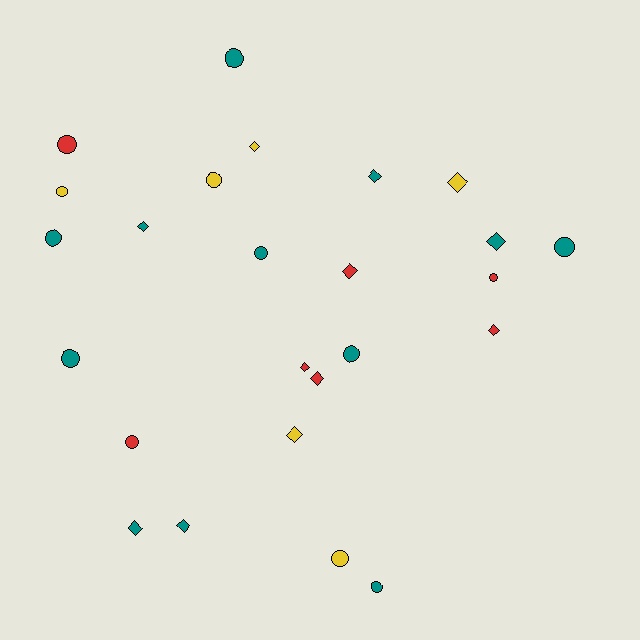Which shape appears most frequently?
Circle, with 13 objects.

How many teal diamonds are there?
There are 5 teal diamonds.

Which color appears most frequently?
Teal, with 12 objects.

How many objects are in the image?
There are 25 objects.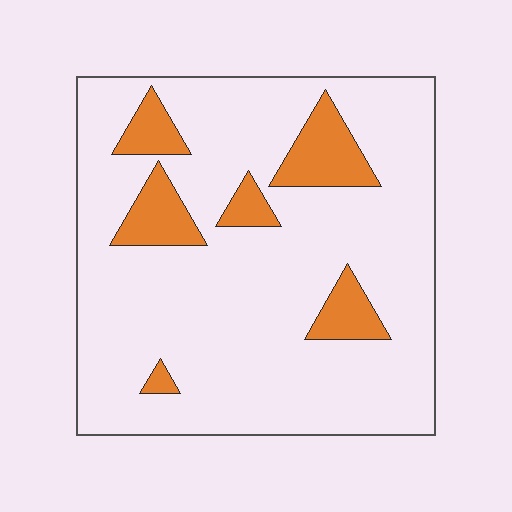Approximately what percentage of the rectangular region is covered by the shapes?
Approximately 15%.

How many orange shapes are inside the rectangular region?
6.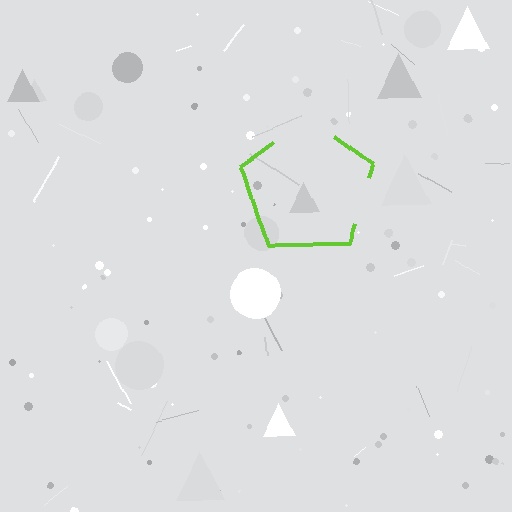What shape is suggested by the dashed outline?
The dashed outline suggests a pentagon.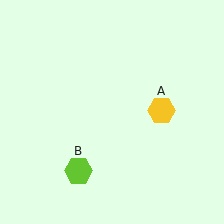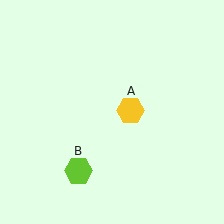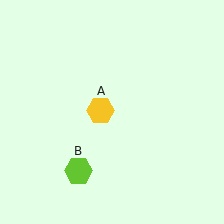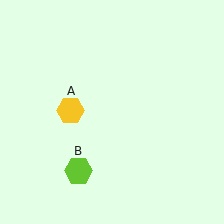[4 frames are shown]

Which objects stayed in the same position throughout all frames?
Lime hexagon (object B) remained stationary.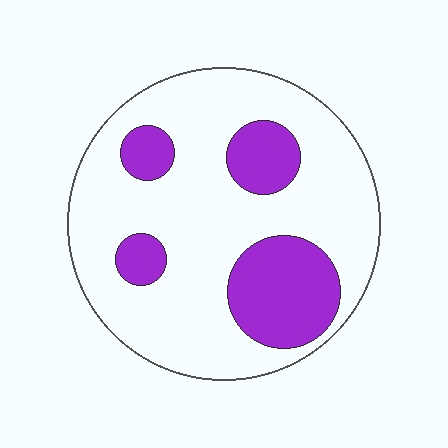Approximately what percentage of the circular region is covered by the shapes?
Approximately 25%.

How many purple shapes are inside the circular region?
4.